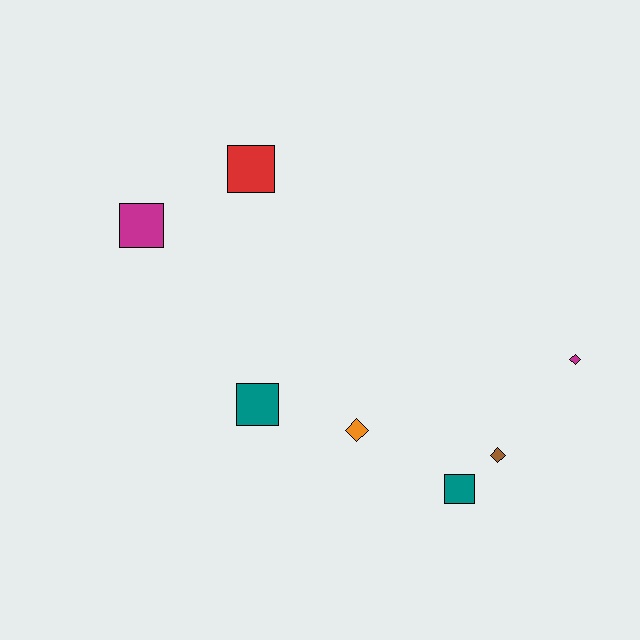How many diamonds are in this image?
There are 3 diamonds.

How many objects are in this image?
There are 7 objects.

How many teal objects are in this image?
There are 2 teal objects.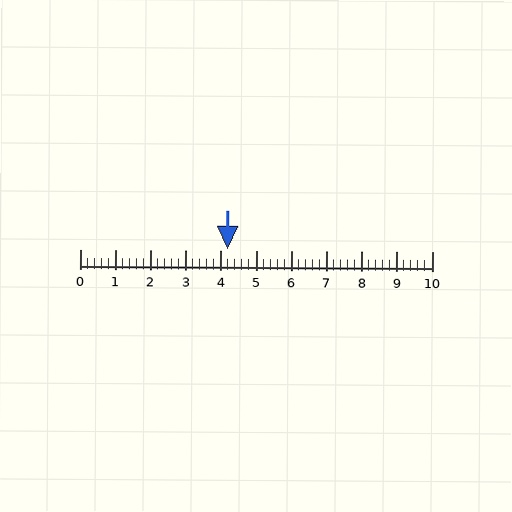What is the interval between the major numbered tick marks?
The major tick marks are spaced 1 units apart.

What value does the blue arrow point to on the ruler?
The blue arrow points to approximately 4.2.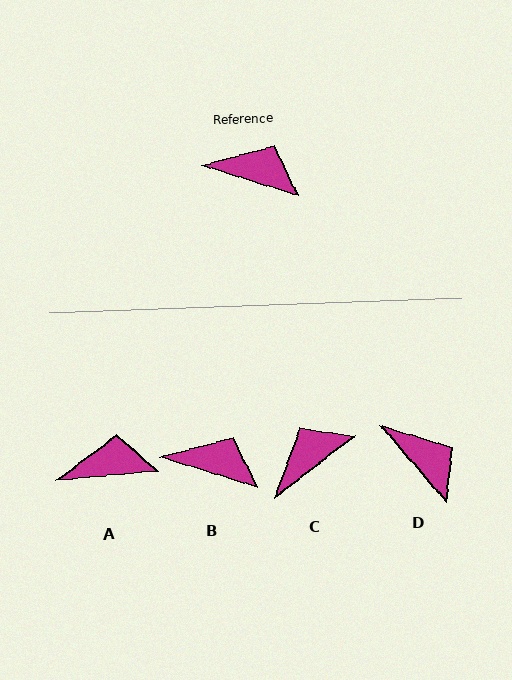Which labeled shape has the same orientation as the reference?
B.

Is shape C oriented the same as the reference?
No, it is off by about 55 degrees.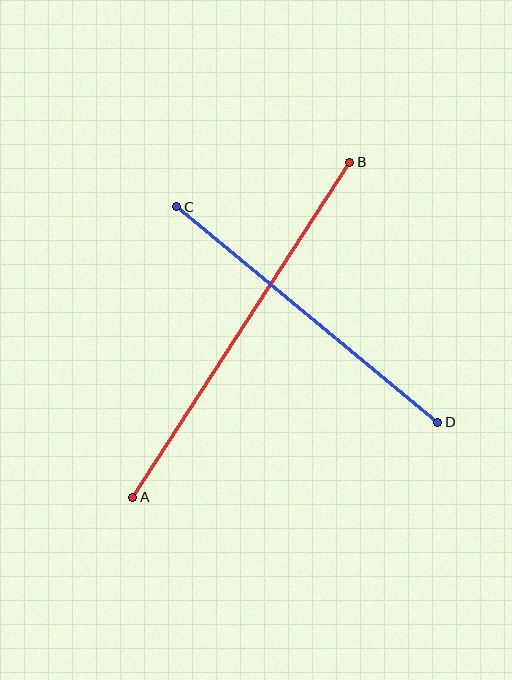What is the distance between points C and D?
The distance is approximately 338 pixels.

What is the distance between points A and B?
The distance is approximately 399 pixels.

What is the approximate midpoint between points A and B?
The midpoint is at approximately (241, 330) pixels.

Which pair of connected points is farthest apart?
Points A and B are farthest apart.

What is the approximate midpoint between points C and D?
The midpoint is at approximately (307, 314) pixels.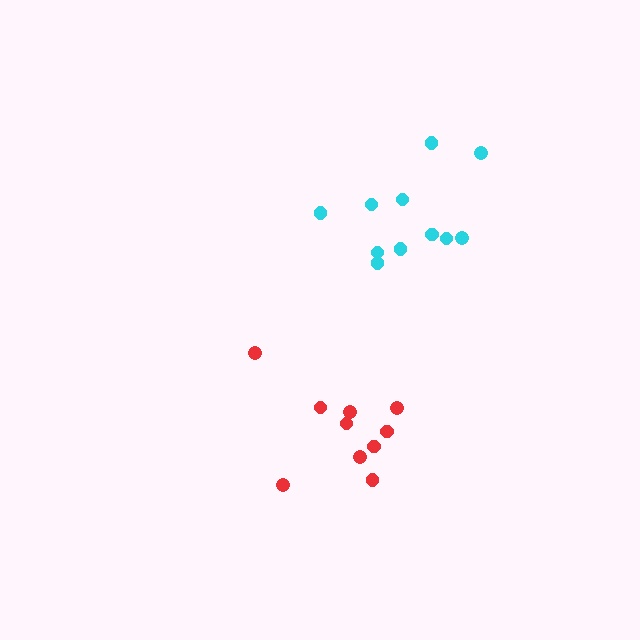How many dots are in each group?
Group 1: 10 dots, Group 2: 11 dots (21 total).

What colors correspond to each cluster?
The clusters are colored: red, cyan.